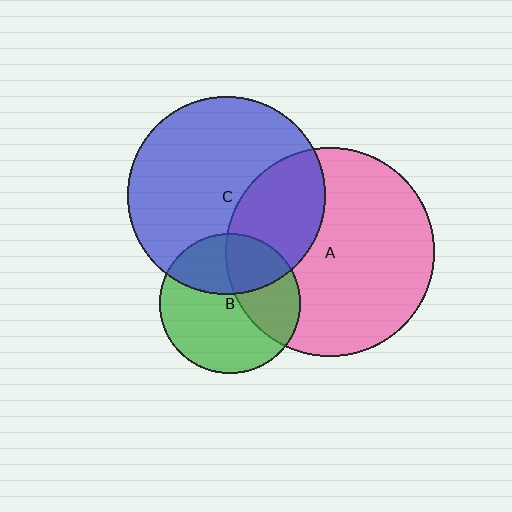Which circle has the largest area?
Circle A (pink).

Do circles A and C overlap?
Yes.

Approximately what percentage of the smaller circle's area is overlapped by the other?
Approximately 35%.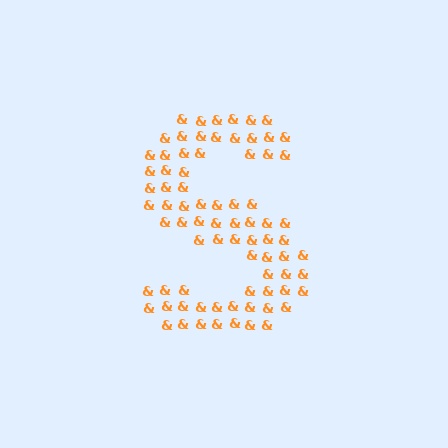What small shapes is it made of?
It is made of small ampersands.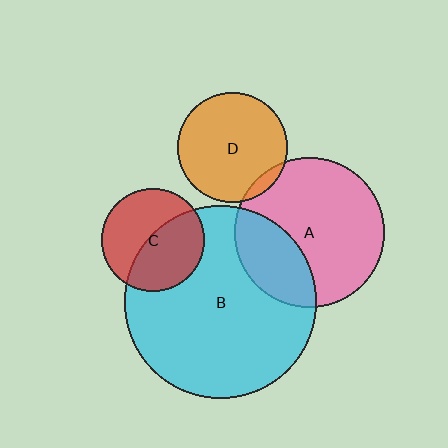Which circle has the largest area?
Circle B (cyan).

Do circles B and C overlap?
Yes.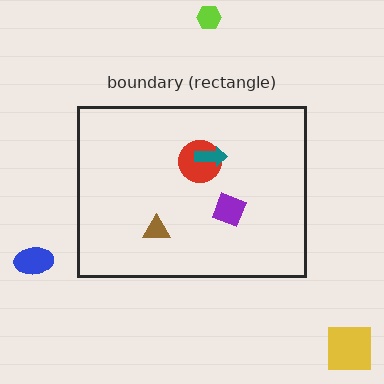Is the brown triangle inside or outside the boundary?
Inside.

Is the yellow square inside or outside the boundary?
Outside.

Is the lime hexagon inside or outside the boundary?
Outside.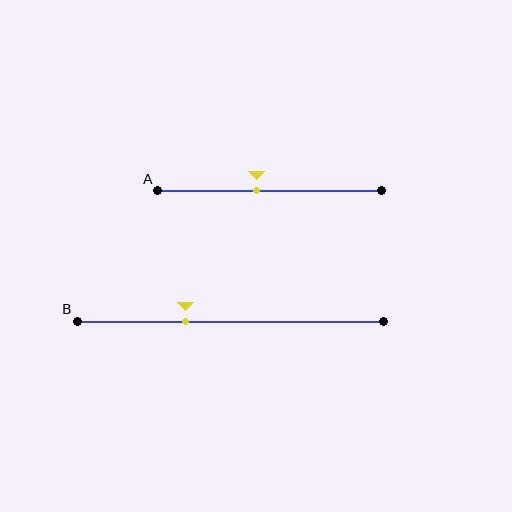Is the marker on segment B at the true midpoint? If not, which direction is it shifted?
No, the marker on segment B is shifted to the left by about 15% of the segment length.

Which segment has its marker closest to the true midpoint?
Segment A has its marker closest to the true midpoint.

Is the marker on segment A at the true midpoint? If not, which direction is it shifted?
No, the marker on segment A is shifted to the left by about 6% of the segment length.